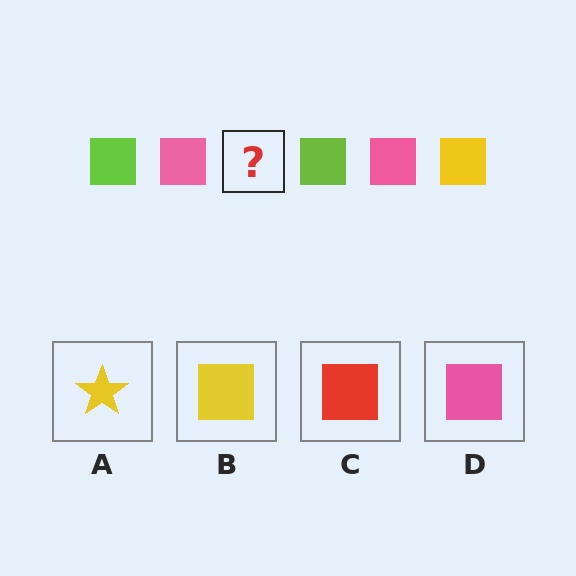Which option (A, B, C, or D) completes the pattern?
B.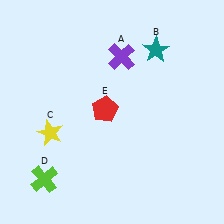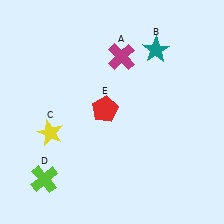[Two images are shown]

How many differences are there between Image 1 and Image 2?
There is 1 difference between the two images.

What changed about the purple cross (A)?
In Image 1, A is purple. In Image 2, it changed to magenta.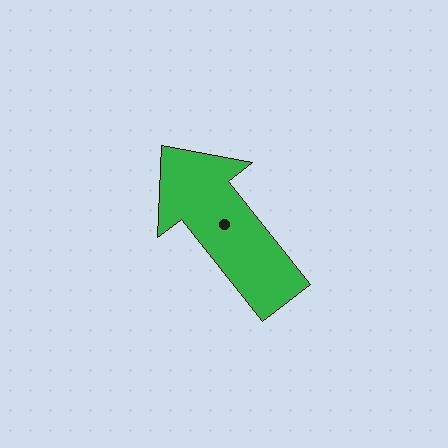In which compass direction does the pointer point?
Northwest.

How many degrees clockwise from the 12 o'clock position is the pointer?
Approximately 322 degrees.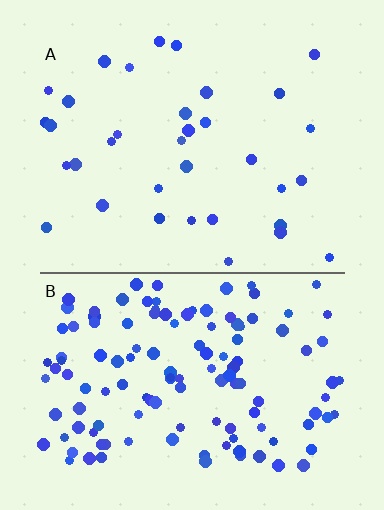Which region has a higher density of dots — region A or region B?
B (the bottom).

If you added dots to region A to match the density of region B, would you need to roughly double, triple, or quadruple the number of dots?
Approximately quadruple.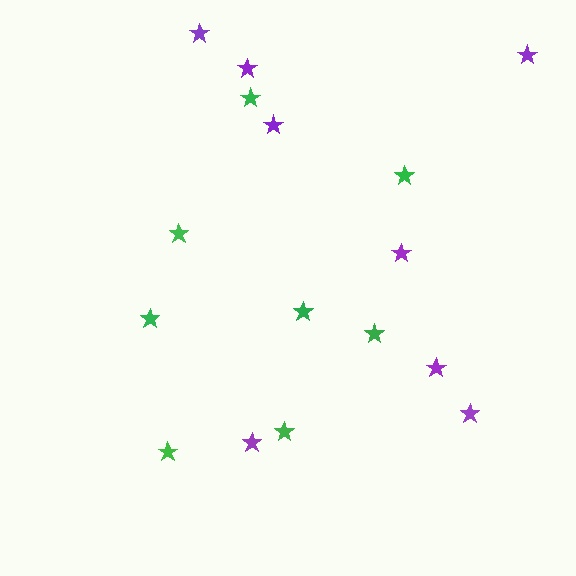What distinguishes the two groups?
There are 2 groups: one group of green stars (8) and one group of purple stars (8).